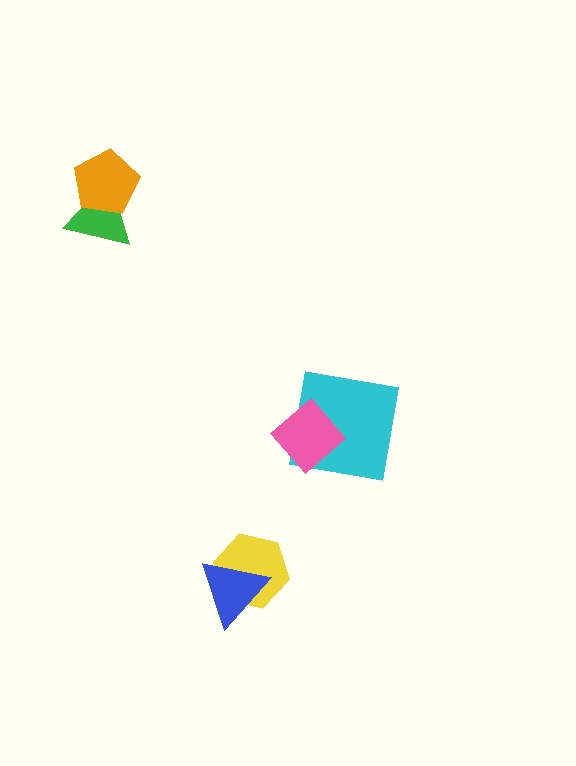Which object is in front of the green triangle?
The orange pentagon is in front of the green triangle.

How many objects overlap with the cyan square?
1 object overlaps with the cyan square.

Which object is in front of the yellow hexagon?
The blue triangle is in front of the yellow hexagon.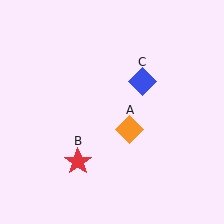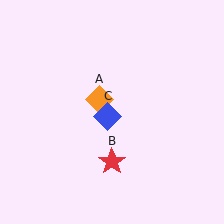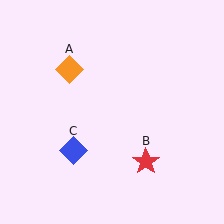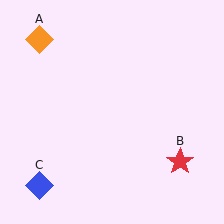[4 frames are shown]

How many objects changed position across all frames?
3 objects changed position: orange diamond (object A), red star (object B), blue diamond (object C).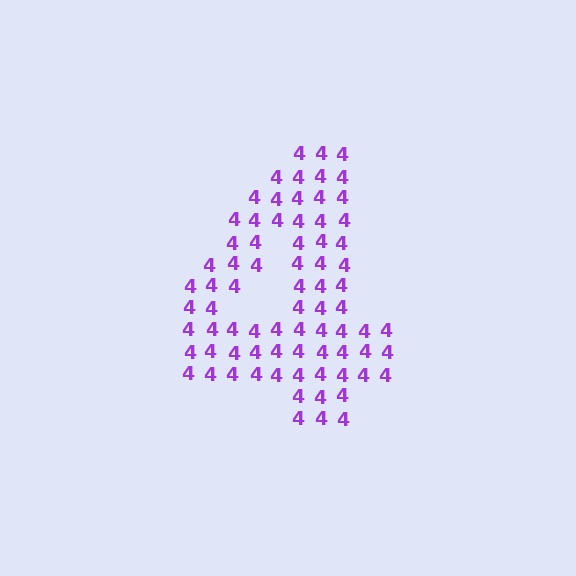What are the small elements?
The small elements are digit 4's.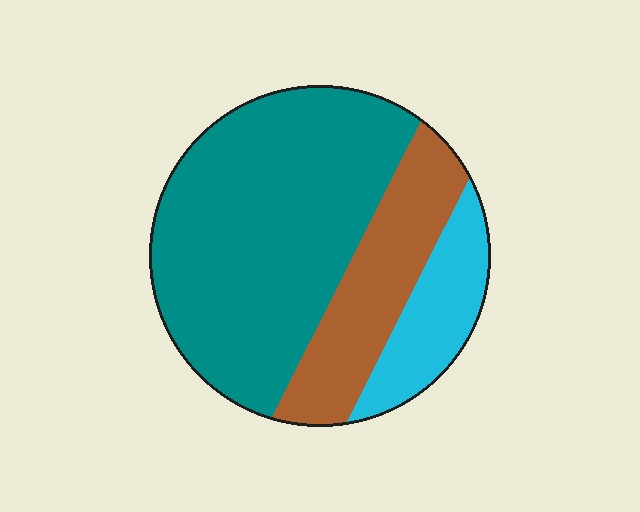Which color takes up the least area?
Cyan, at roughly 15%.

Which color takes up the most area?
Teal, at roughly 60%.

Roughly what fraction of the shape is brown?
Brown covers 24% of the shape.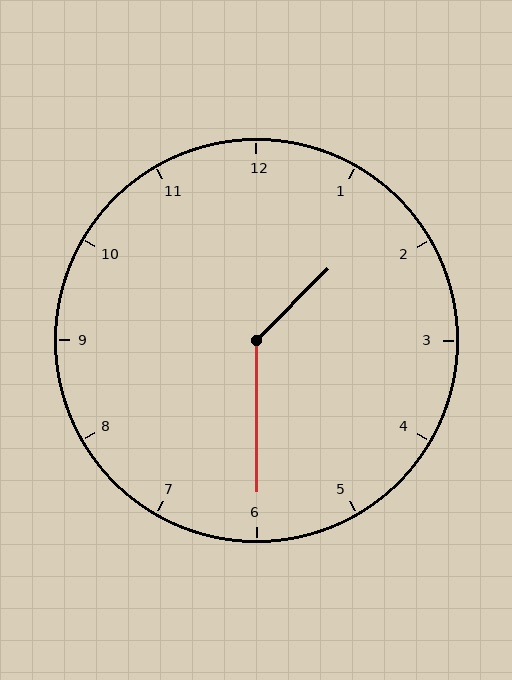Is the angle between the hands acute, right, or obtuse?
It is obtuse.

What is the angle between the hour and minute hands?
Approximately 135 degrees.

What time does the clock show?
1:30.